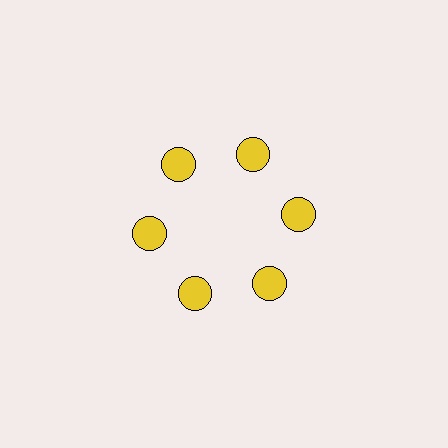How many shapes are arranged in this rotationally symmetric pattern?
There are 6 shapes, arranged in 6 groups of 1.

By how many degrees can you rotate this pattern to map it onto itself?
The pattern maps onto itself every 60 degrees of rotation.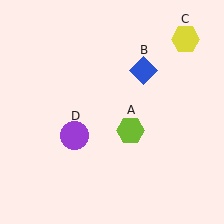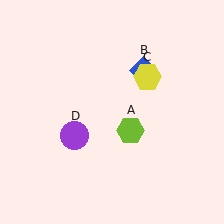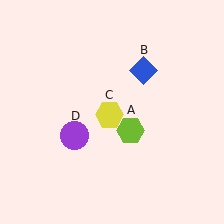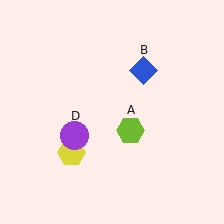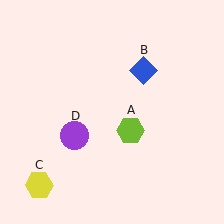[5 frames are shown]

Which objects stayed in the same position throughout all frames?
Lime hexagon (object A) and blue diamond (object B) and purple circle (object D) remained stationary.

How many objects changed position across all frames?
1 object changed position: yellow hexagon (object C).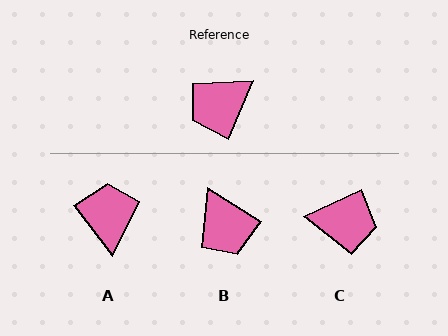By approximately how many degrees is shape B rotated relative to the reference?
Approximately 80 degrees counter-clockwise.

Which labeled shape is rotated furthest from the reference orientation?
C, about 138 degrees away.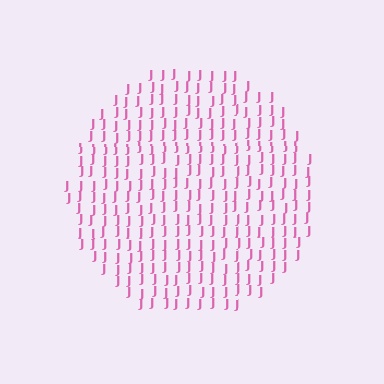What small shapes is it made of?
It is made of small letter J's.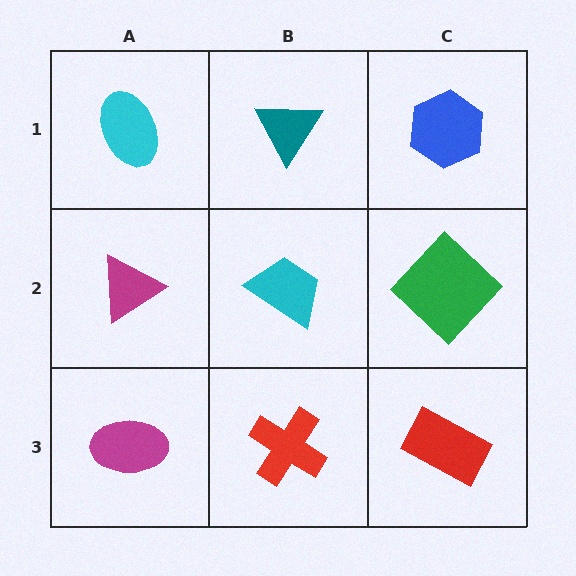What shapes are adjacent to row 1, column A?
A magenta triangle (row 2, column A), a teal triangle (row 1, column B).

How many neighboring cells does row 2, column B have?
4.